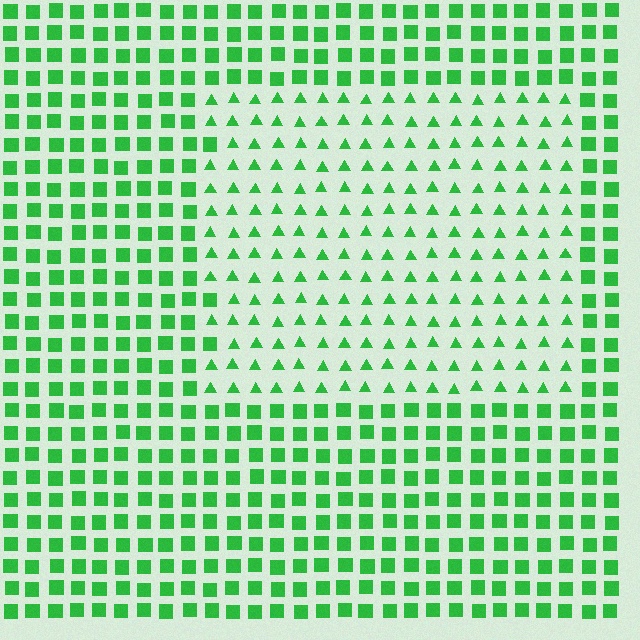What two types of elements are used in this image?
The image uses triangles inside the rectangle region and squares outside it.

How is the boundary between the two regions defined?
The boundary is defined by a change in element shape: triangles inside vs. squares outside. All elements share the same color and spacing.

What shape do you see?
I see a rectangle.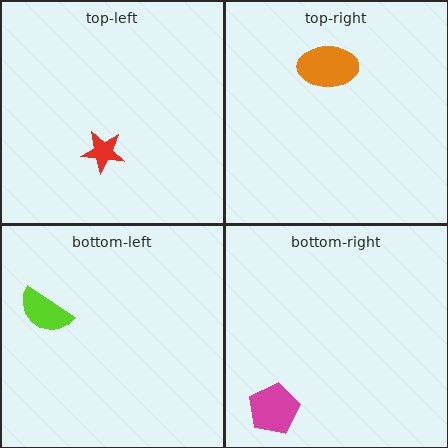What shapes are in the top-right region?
The orange ellipse.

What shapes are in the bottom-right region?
The magenta pentagon.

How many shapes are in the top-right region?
1.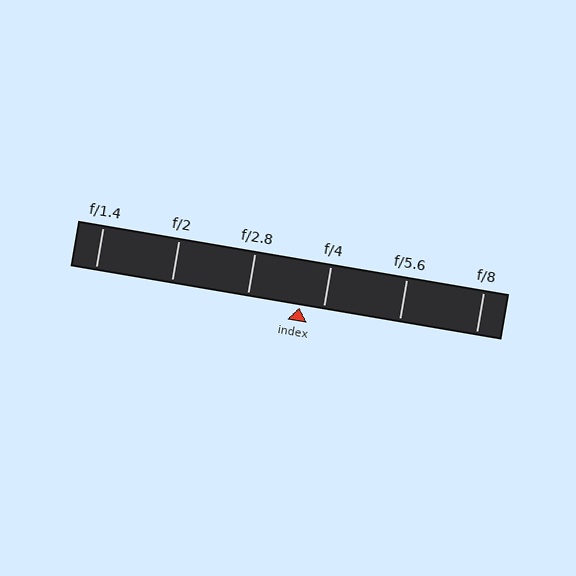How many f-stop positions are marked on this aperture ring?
There are 6 f-stop positions marked.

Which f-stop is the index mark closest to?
The index mark is closest to f/4.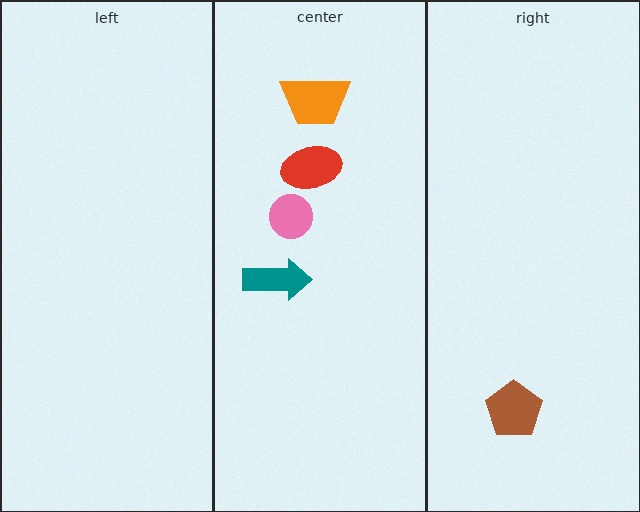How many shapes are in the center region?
4.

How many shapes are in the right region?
1.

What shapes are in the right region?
The brown pentagon.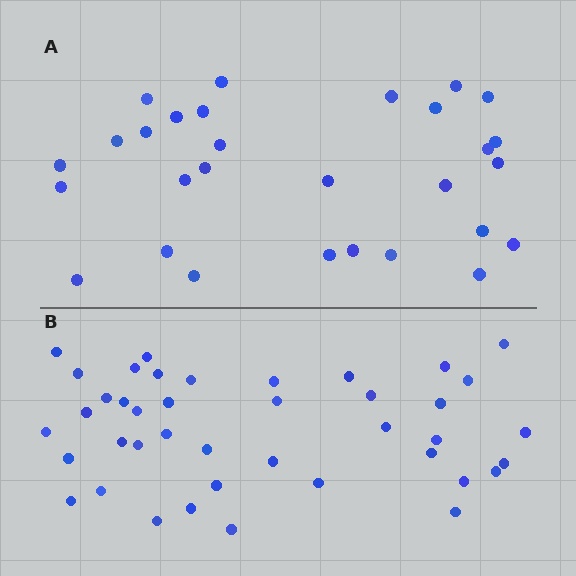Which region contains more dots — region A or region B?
Region B (the bottom region) has more dots.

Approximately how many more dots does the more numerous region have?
Region B has roughly 12 or so more dots than region A.